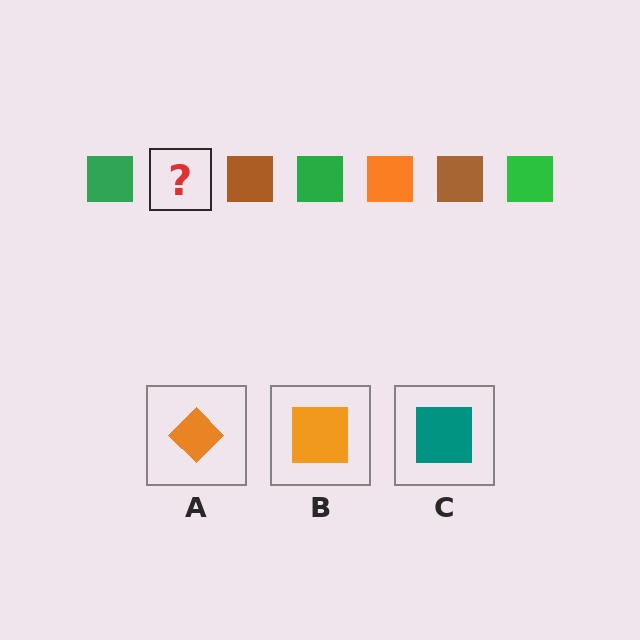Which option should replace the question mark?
Option B.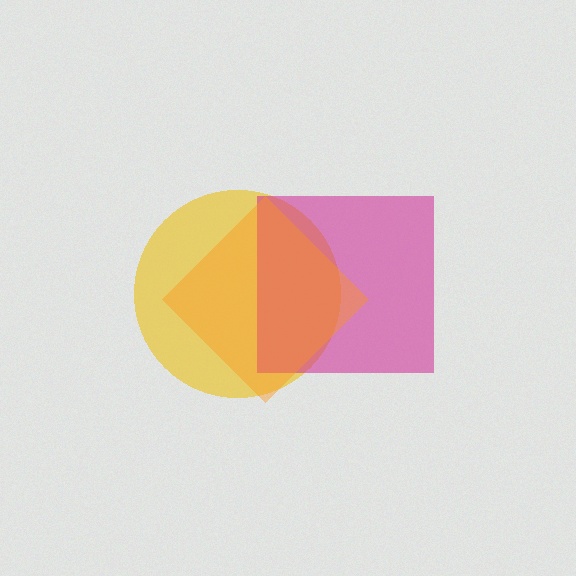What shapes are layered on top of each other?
The layered shapes are: a yellow circle, a magenta square, an orange diamond.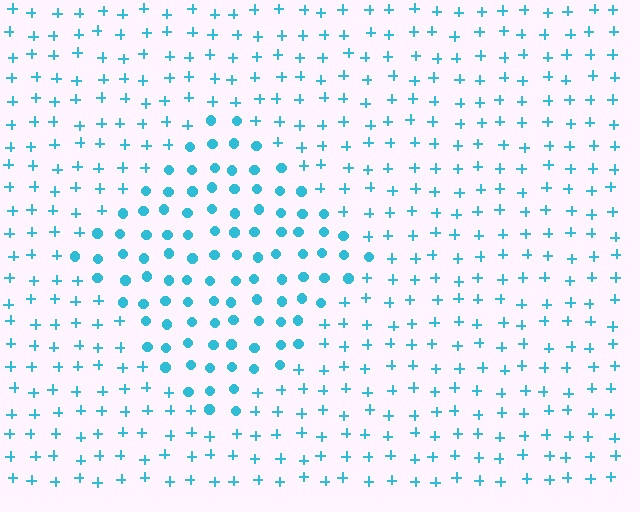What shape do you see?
I see a diamond.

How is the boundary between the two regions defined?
The boundary is defined by a change in element shape: circles inside vs. plus signs outside. All elements share the same color and spacing.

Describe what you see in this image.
The image is filled with small cyan elements arranged in a uniform grid. A diamond-shaped region contains circles, while the surrounding area contains plus signs. The boundary is defined purely by the change in element shape.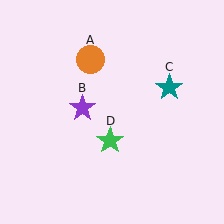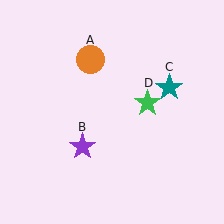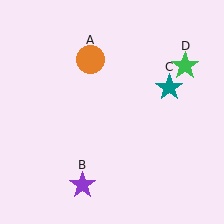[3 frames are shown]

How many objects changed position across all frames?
2 objects changed position: purple star (object B), green star (object D).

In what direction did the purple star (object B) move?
The purple star (object B) moved down.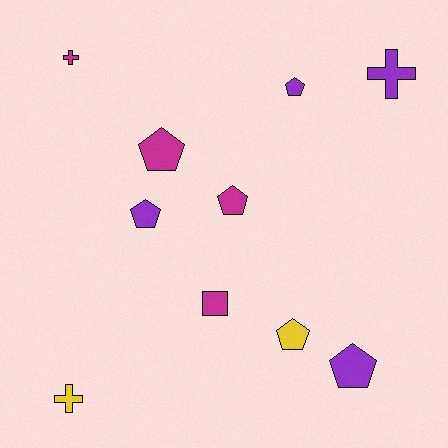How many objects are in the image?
There are 10 objects.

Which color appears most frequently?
Magenta, with 4 objects.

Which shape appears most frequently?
Pentagon, with 6 objects.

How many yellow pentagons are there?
There is 1 yellow pentagon.